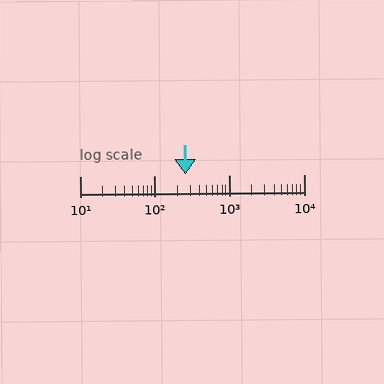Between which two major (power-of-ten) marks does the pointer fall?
The pointer is between 100 and 1000.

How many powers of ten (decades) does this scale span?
The scale spans 3 decades, from 10 to 10000.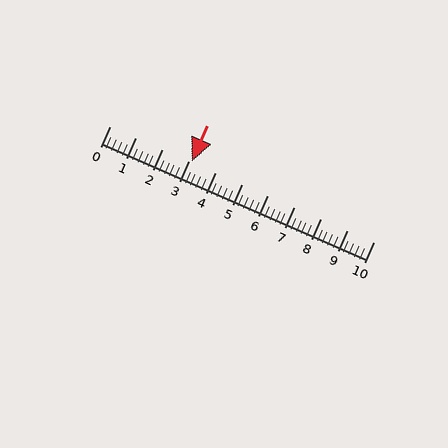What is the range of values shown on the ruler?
The ruler shows values from 0 to 10.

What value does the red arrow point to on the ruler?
The red arrow points to approximately 3.1.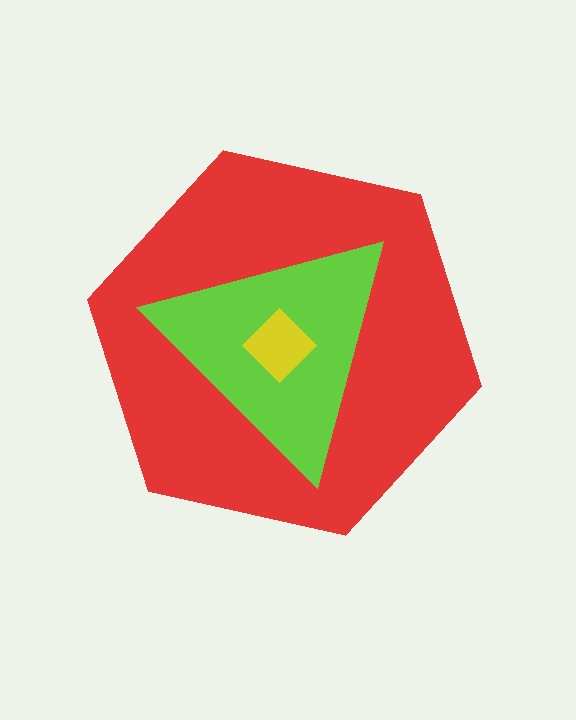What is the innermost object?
The yellow diamond.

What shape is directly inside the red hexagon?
The lime triangle.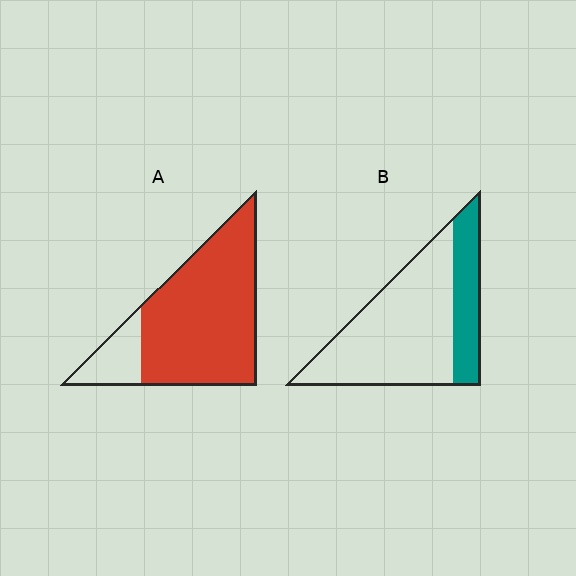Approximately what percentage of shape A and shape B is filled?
A is approximately 85% and B is approximately 25%.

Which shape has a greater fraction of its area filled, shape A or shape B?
Shape A.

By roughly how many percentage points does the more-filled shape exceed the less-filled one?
By roughly 55 percentage points (A over B).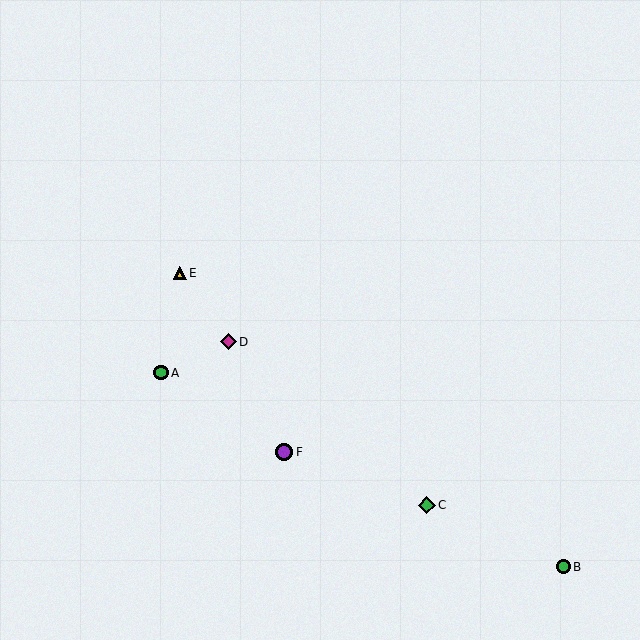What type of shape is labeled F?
Shape F is a purple circle.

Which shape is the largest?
The purple circle (labeled F) is the largest.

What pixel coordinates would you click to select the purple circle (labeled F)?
Click at (284, 452) to select the purple circle F.